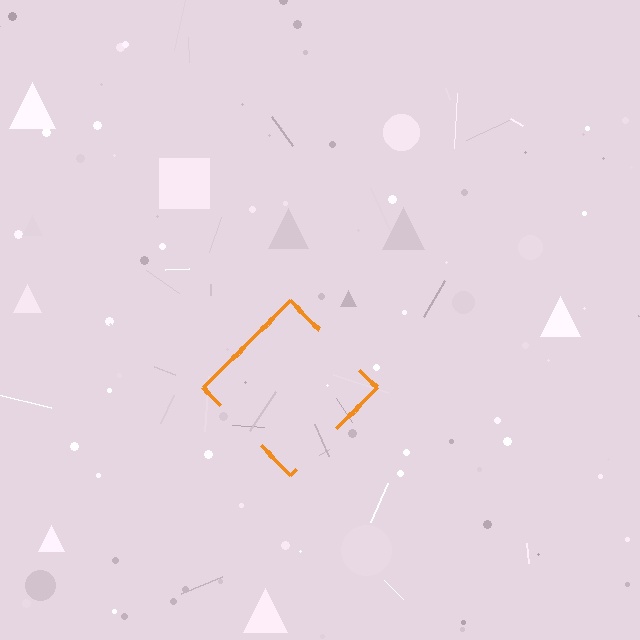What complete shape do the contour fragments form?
The contour fragments form a diamond.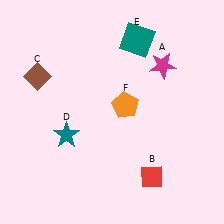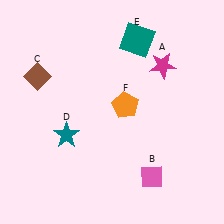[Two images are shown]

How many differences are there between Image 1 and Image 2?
There is 1 difference between the two images.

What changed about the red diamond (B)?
In Image 1, B is red. In Image 2, it changed to pink.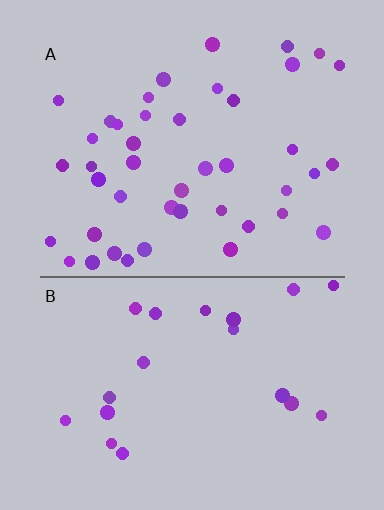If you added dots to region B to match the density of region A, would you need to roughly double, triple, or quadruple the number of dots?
Approximately double.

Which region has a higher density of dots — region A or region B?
A (the top).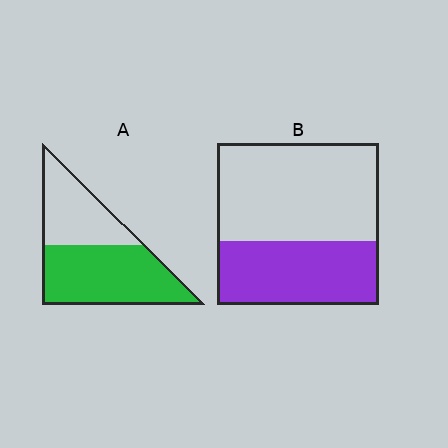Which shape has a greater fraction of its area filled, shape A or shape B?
Shape A.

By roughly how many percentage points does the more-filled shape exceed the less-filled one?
By roughly 20 percentage points (A over B).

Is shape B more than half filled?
No.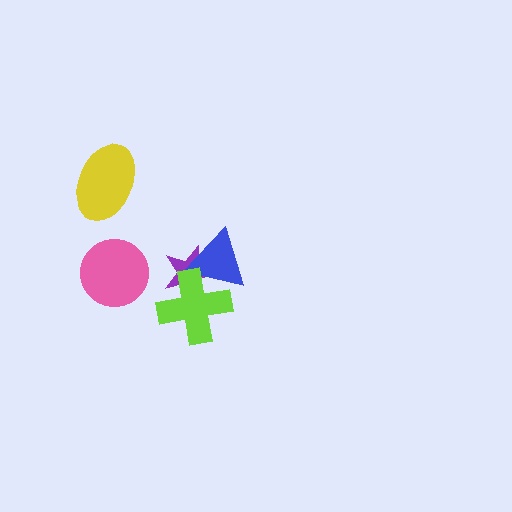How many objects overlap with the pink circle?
0 objects overlap with the pink circle.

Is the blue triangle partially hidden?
Yes, it is partially covered by another shape.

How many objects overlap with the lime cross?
2 objects overlap with the lime cross.